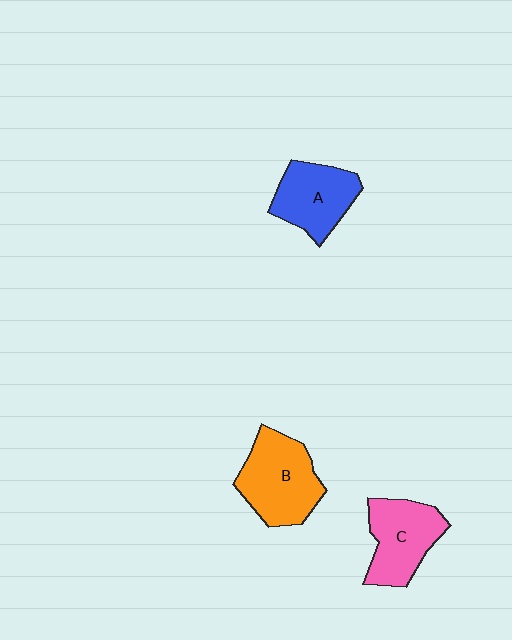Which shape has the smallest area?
Shape A (blue).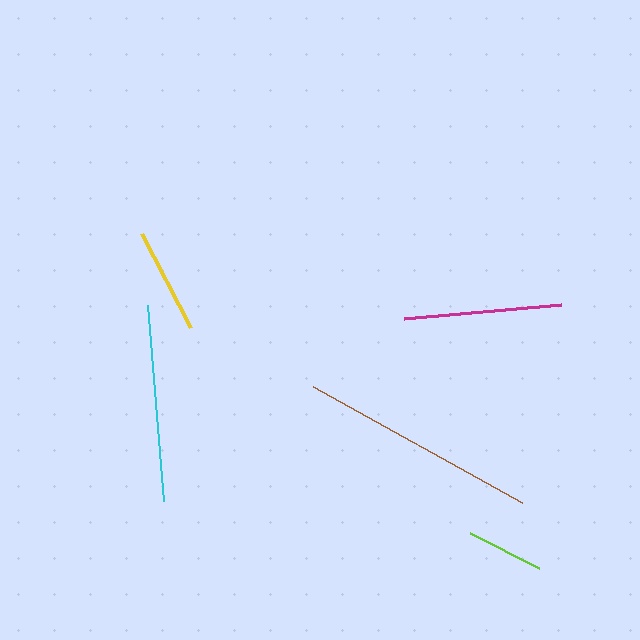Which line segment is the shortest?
The lime line is the shortest at approximately 77 pixels.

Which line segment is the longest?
The brown line is the longest at approximately 239 pixels.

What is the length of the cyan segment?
The cyan segment is approximately 197 pixels long.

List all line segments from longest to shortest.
From longest to shortest: brown, cyan, magenta, yellow, lime.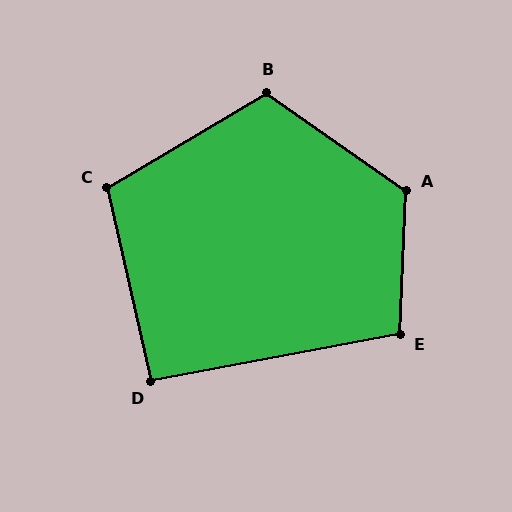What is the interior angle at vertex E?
Approximately 103 degrees (obtuse).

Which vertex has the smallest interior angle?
D, at approximately 92 degrees.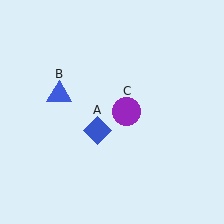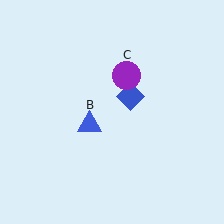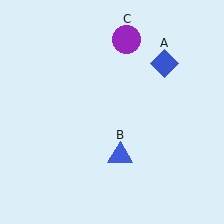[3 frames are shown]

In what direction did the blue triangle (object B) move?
The blue triangle (object B) moved down and to the right.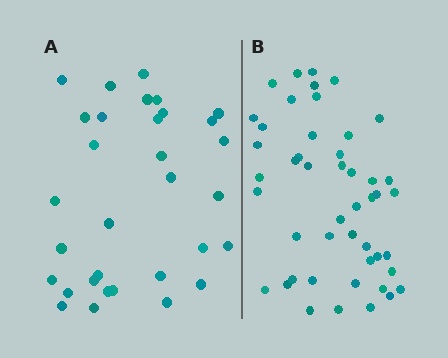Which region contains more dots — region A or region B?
Region B (the right region) has more dots.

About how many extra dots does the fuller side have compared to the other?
Region B has approximately 15 more dots than region A.